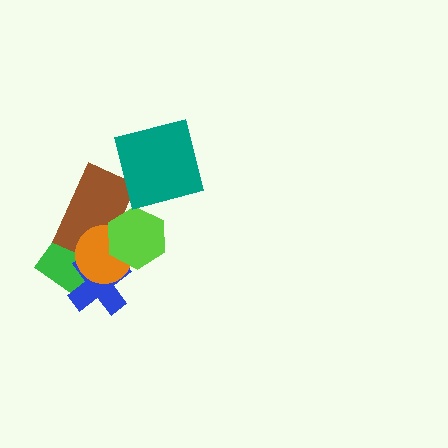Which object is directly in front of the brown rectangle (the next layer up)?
The orange circle is directly in front of the brown rectangle.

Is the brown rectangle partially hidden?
Yes, it is partially covered by another shape.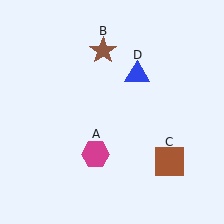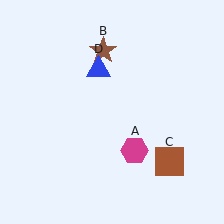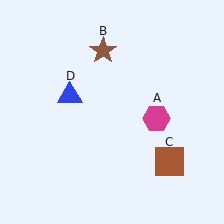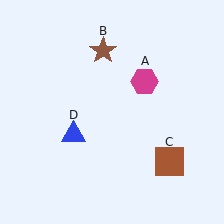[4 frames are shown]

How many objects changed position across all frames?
2 objects changed position: magenta hexagon (object A), blue triangle (object D).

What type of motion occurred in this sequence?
The magenta hexagon (object A), blue triangle (object D) rotated counterclockwise around the center of the scene.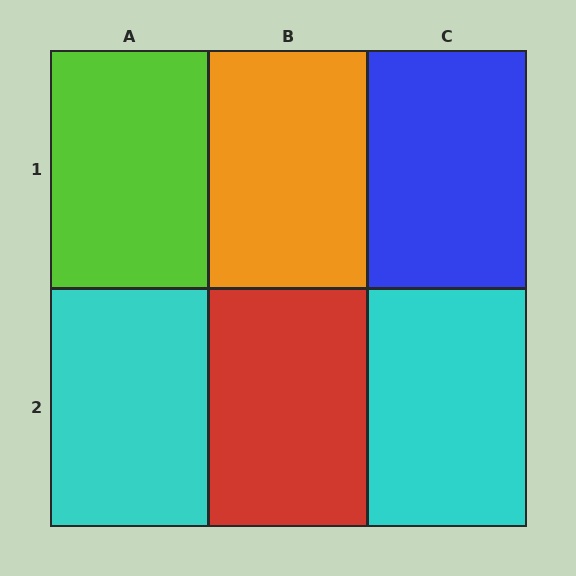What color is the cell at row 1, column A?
Lime.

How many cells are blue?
1 cell is blue.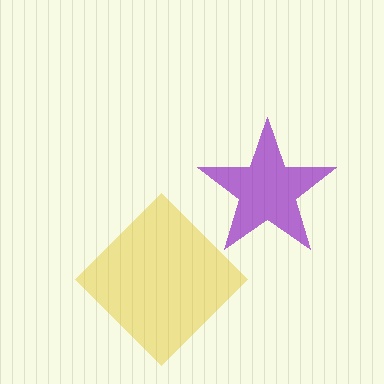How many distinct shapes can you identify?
There are 2 distinct shapes: a purple star, a yellow diamond.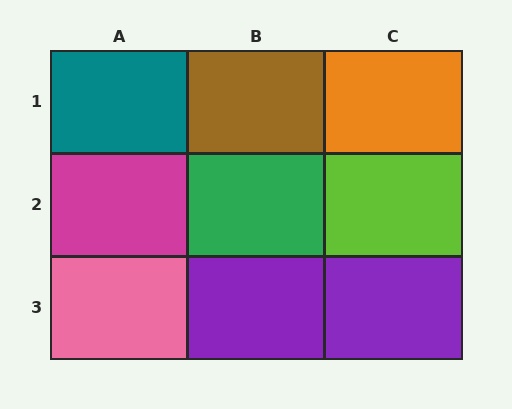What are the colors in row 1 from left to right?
Teal, brown, orange.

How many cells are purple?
2 cells are purple.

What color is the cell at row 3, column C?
Purple.